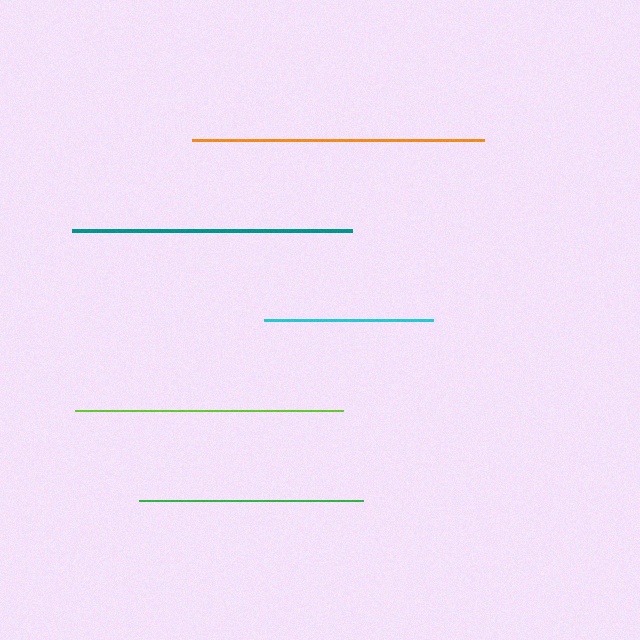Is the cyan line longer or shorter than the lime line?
The lime line is longer than the cyan line.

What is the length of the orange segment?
The orange segment is approximately 292 pixels long.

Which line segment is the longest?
The orange line is the longest at approximately 292 pixels.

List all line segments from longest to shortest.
From longest to shortest: orange, teal, lime, green, cyan.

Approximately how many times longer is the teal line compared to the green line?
The teal line is approximately 1.2 times the length of the green line.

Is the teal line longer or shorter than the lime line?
The teal line is longer than the lime line.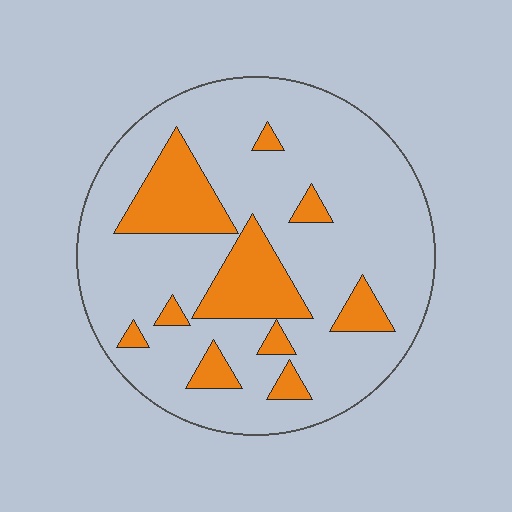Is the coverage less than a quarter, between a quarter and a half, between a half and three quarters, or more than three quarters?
Less than a quarter.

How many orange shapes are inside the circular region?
10.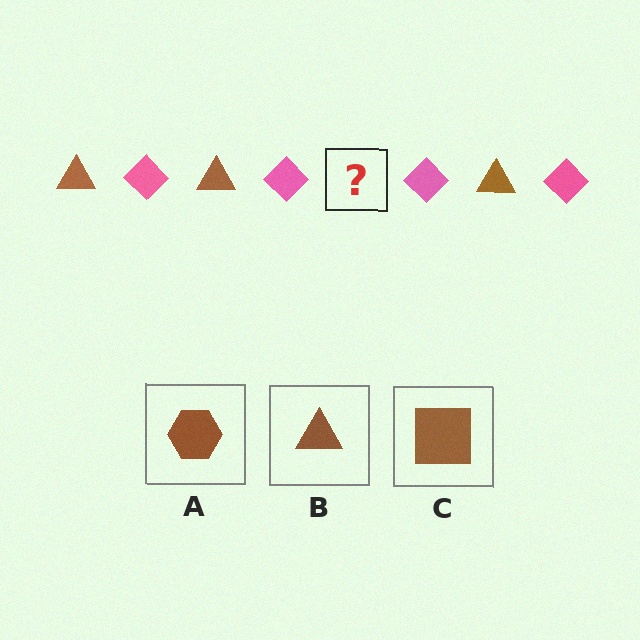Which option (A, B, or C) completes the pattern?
B.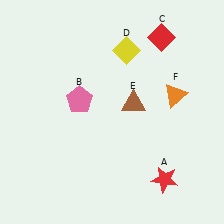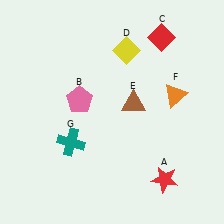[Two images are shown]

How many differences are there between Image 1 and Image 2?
There is 1 difference between the two images.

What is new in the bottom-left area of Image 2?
A teal cross (G) was added in the bottom-left area of Image 2.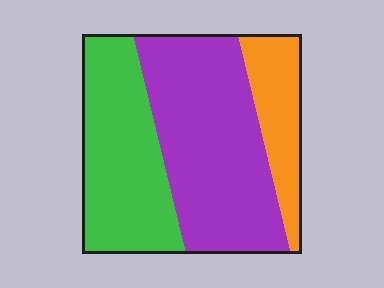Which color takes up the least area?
Orange, at roughly 15%.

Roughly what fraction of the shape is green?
Green takes up about one third (1/3) of the shape.